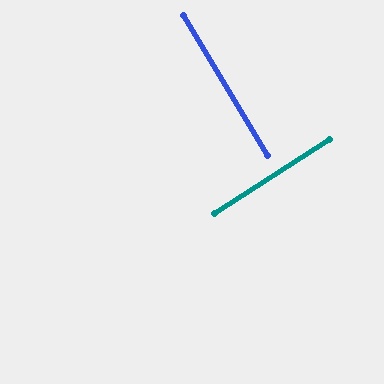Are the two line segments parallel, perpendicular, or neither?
Perpendicular — they meet at approximately 88°.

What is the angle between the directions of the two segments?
Approximately 88 degrees.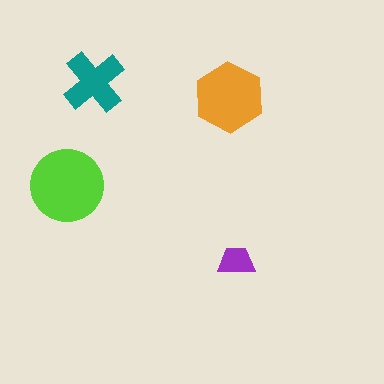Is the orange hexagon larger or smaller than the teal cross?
Larger.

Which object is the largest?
The lime circle.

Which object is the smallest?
The purple trapezoid.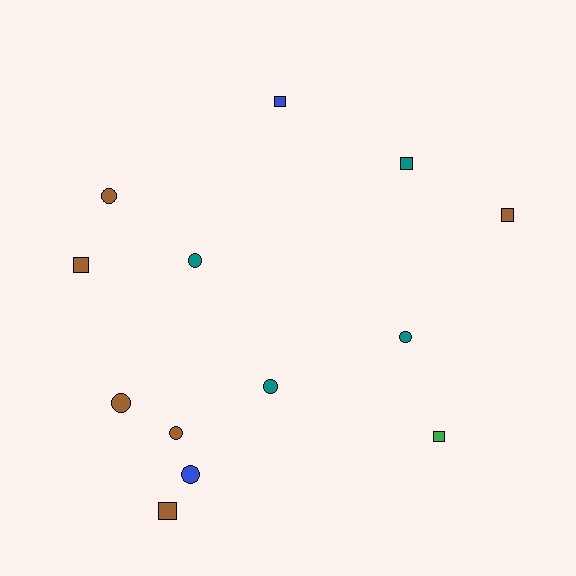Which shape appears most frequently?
Circle, with 7 objects.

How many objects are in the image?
There are 13 objects.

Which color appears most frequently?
Brown, with 6 objects.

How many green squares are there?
There is 1 green square.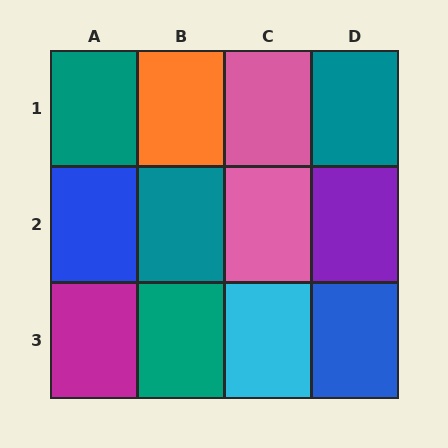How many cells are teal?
4 cells are teal.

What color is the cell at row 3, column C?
Cyan.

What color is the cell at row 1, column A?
Teal.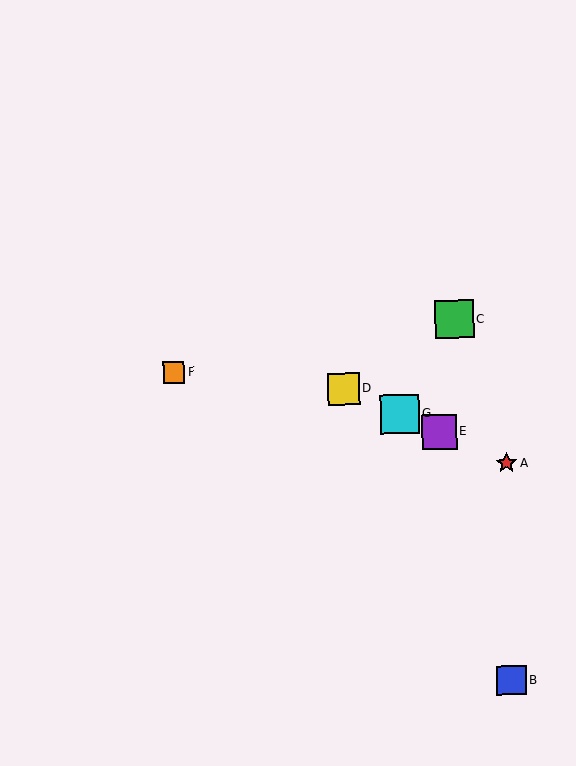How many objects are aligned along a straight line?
4 objects (A, D, E, G) are aligned along a straight line.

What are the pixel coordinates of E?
Object E is at (439, 432).